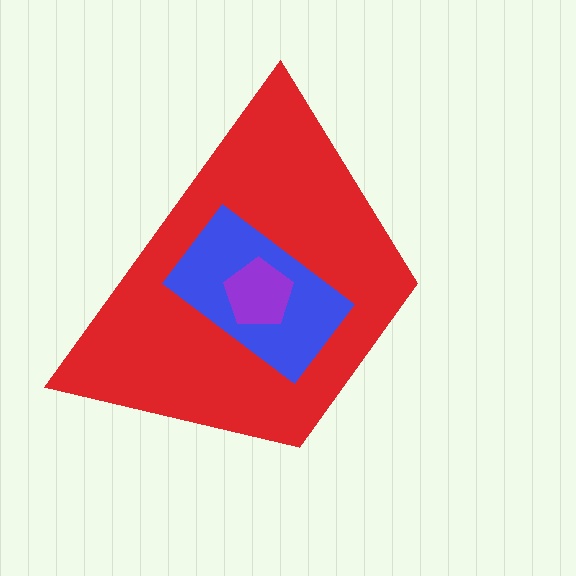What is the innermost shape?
The purple pentagon.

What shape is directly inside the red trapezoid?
The blue rectangle.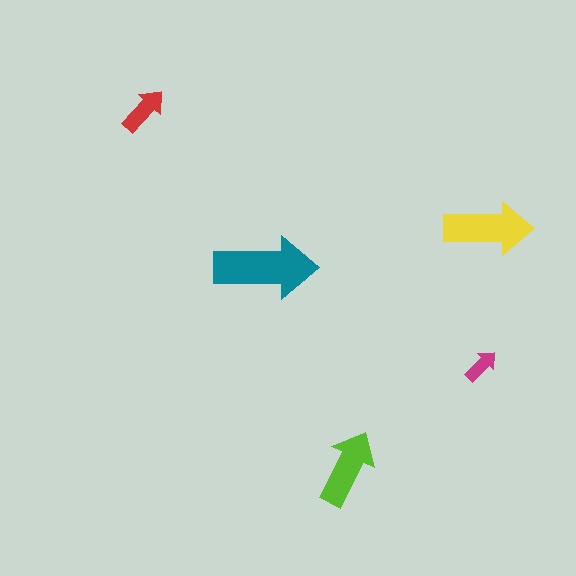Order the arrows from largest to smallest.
the teal one, the yellow one, the lime one, the red one, the magenta one.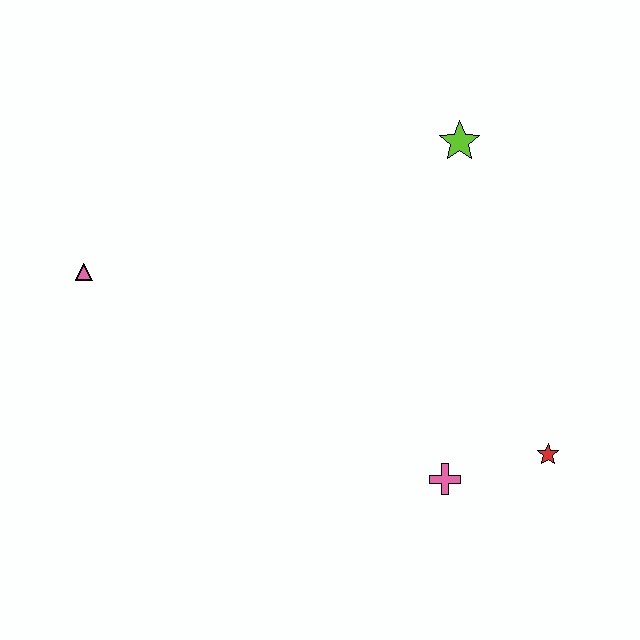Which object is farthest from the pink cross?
The pink triangle is farthest from the pink cross.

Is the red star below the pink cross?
No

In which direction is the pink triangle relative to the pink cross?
The pink triangle is to the left of the pink cross.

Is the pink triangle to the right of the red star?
No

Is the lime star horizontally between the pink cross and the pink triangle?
No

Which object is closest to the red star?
The pink cross is closest to the red star.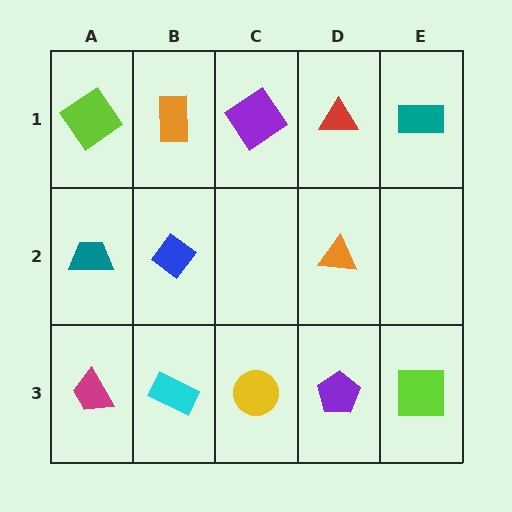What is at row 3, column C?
A yellow circle.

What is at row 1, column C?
A purple diamond.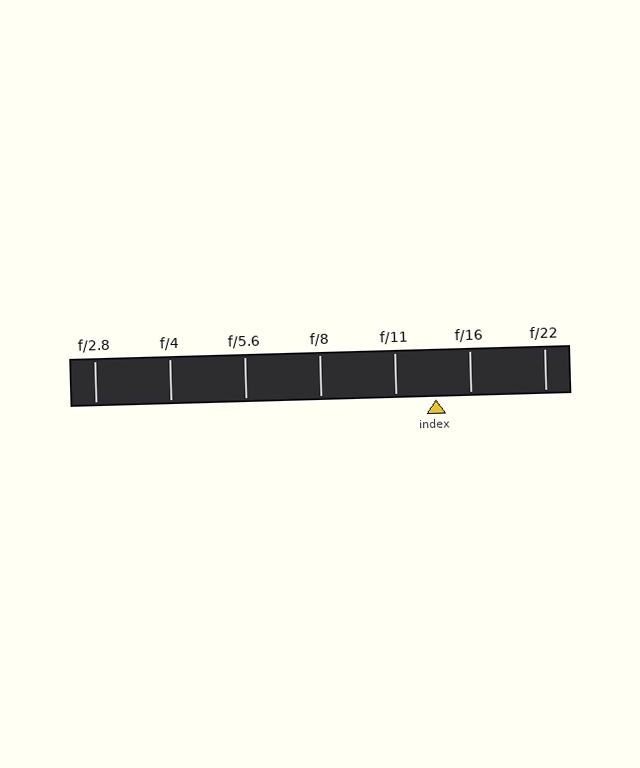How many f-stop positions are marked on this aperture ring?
There are 7 f-stop positions marked.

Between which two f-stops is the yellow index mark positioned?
The index mark is between f/11 and f/16.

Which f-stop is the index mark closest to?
The index mark is closest to f/16.